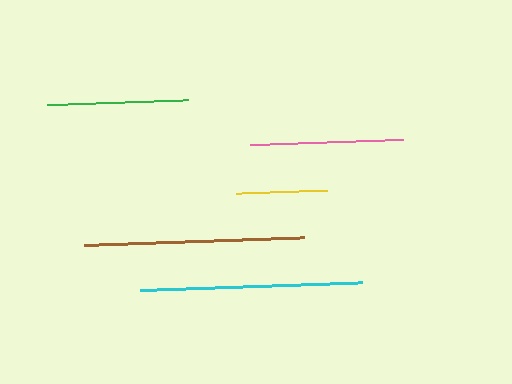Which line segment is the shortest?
The yellow line is the shortest at approximately 92 pixels.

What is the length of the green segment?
The green segment is approximately 141 pixels long.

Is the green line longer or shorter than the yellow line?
The green line is longer than the yellow line.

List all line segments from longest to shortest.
From longest to shortest: cyan, brown, pink, green, yellow.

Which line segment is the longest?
The cyan line is the longest at approximately 222 pixels.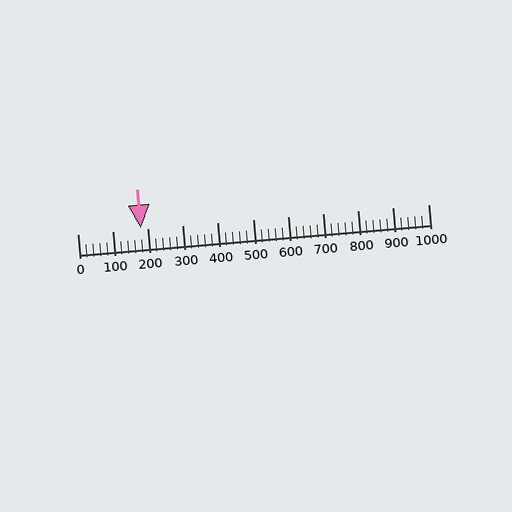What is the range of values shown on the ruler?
The ruler shows values from 0 to 1000.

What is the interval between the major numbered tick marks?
The major tick marks are spaced 100 units apart.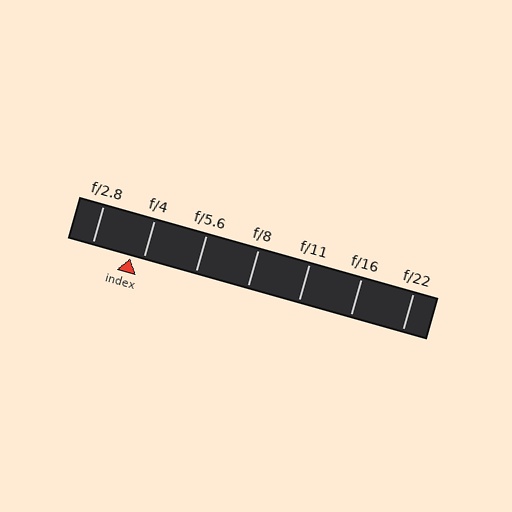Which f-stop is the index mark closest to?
The index mark is closest to f/4.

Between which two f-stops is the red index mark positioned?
The index mark is between f/2.8 and f/4.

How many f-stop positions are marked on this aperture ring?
There are 7 f-stop positions marked.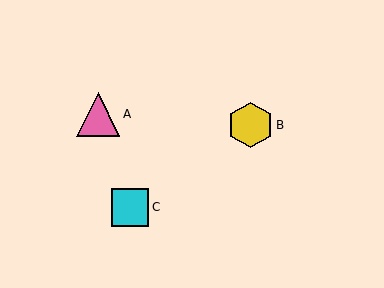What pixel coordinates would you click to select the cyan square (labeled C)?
Click at (130, 207) to select the cyan square C.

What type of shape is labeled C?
Shape C is a cyan square.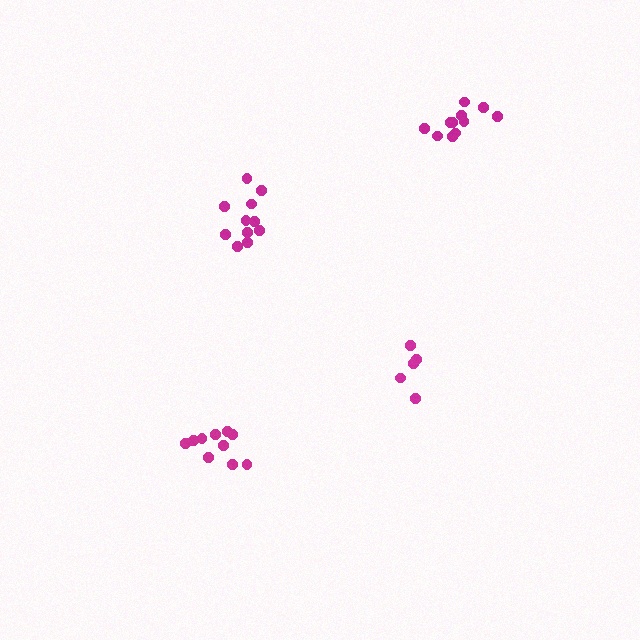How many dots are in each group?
Group 1: 5 dots, Group 2: 11 dots, Group 3: 10 dots, Group 4: 11 dots (37 total).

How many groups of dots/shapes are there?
There are 4 groups.